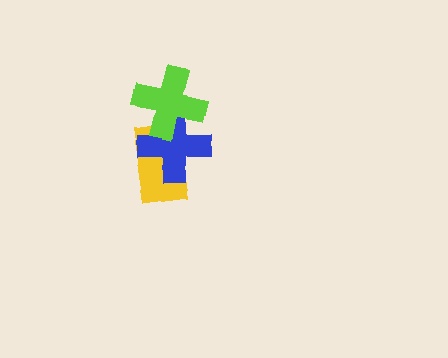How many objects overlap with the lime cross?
2 objects overlap with the lime cross.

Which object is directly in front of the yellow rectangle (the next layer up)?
The blue cross is directly in front of the yellow rectangle.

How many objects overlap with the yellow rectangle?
2 objects overlap with the yellow rectangle.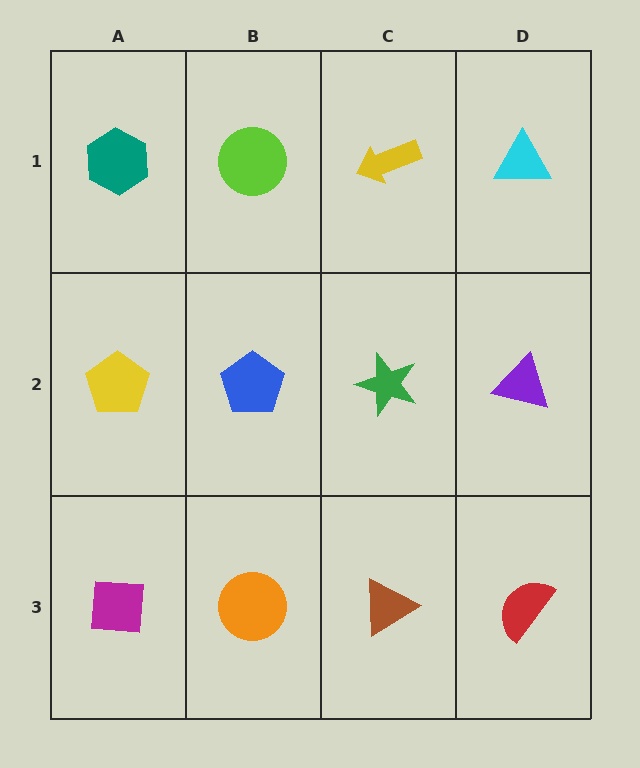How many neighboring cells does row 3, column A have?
2.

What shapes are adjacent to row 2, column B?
A lime circle (row 1, column B), an orange circle (row 3, column B), a yellow pentagon (row 2, column A), a green star (row 2, column C).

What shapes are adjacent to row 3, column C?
A green star (row 2, column C), an orange circle (row 3, column B), a red semicircle (row 3, column D).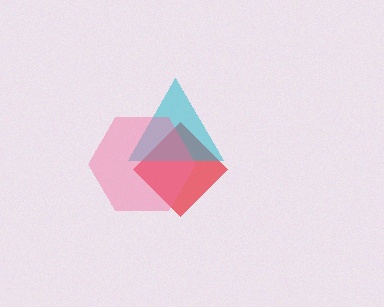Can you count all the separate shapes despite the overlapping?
Yes, there are 3 separate shapes.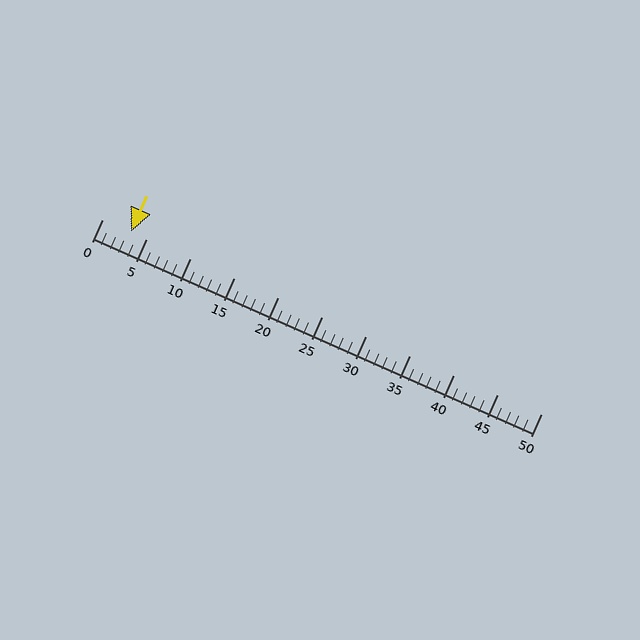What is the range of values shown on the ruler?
The ruler shows values from 0 to 50.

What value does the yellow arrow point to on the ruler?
The yellow arrow points to approximately 3.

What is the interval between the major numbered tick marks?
The major tick marks are spaced 5 units apart.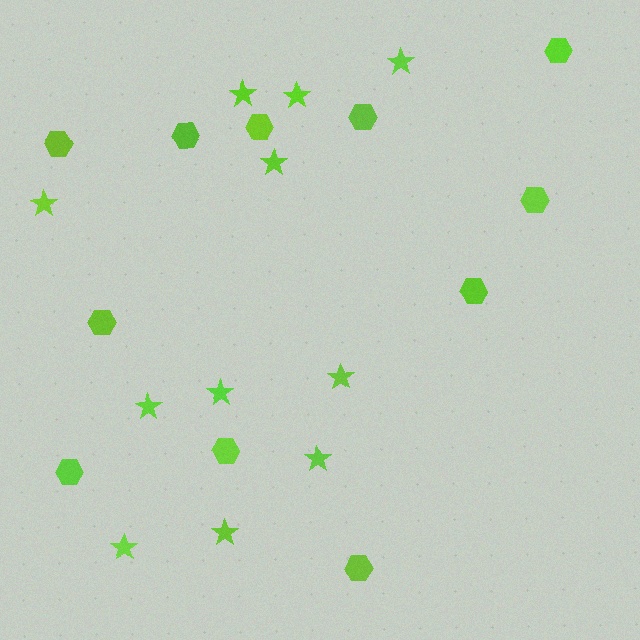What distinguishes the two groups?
There are 2 groups: one group of stars (11) and one group of hexagons (11).